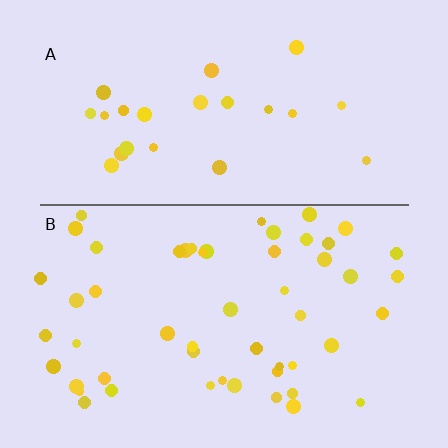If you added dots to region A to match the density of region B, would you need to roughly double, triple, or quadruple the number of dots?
Approximately double.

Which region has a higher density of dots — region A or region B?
B (the bottom).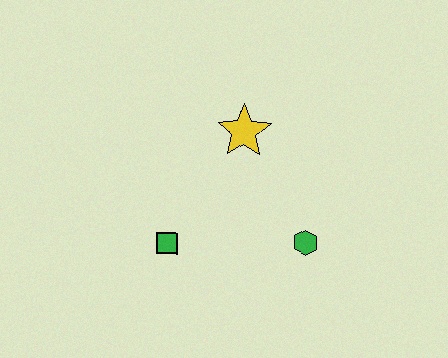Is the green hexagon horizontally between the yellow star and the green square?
No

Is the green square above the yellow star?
No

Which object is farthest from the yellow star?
The green square is farthest from the yellow star.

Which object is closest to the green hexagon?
The yellow star is closest to the green hexagon.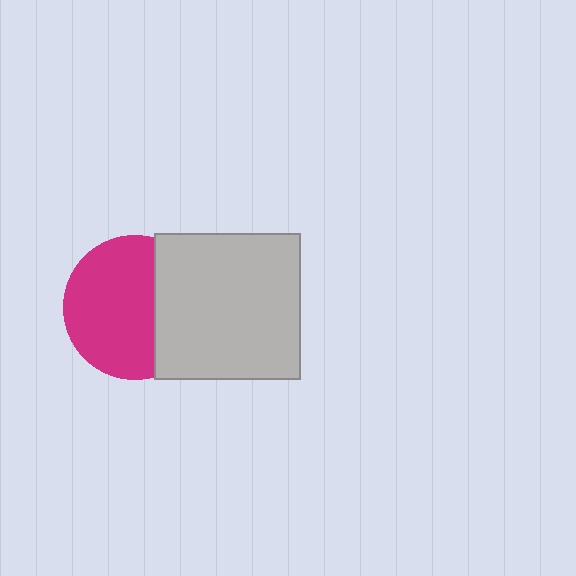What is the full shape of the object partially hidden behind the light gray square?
The partially hidden object is a magenta circle.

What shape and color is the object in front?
The object in front is a light gray square.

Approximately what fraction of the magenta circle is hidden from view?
Roughly 34% of the magenta circle is hidden behind the light gray square.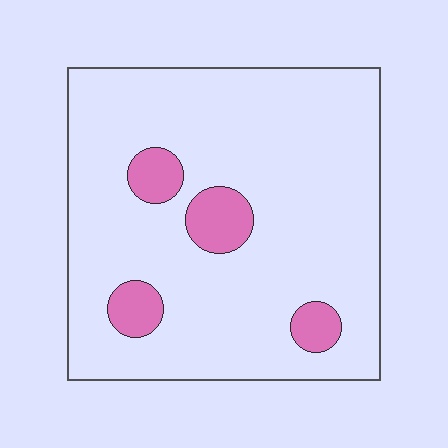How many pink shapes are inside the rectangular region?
4.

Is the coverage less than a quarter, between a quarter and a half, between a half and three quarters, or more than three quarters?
Less than a quarter.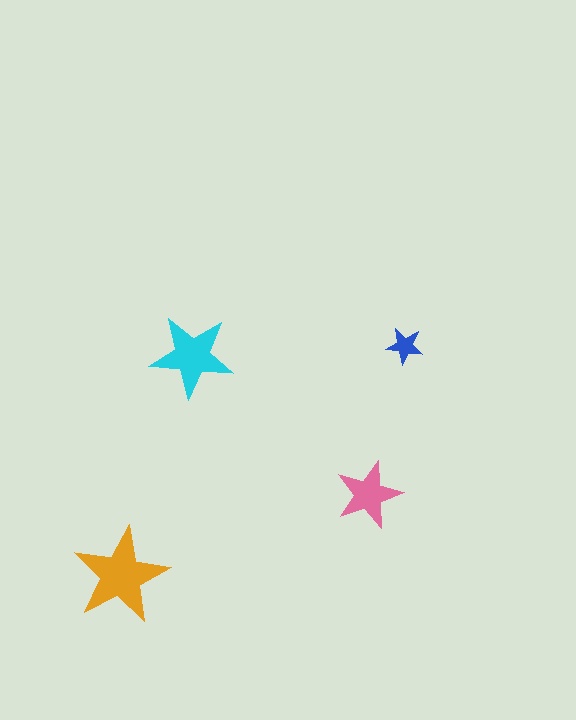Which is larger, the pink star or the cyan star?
The cyan one.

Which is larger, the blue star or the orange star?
The orange one.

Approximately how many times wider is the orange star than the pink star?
About 1.5 times wider.